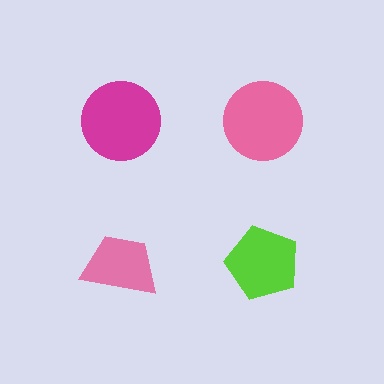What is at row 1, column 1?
A magenta circle.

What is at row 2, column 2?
A lime pentagon.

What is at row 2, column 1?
A pink trapezoid.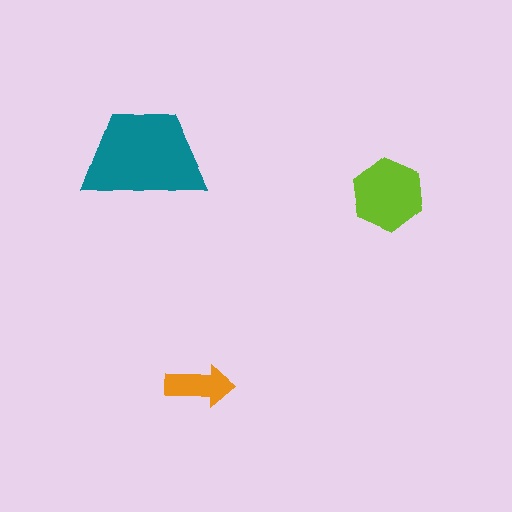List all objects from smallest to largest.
The orange arrow, the lime hexagon, the teal trapezoid.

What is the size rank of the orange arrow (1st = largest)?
3rd.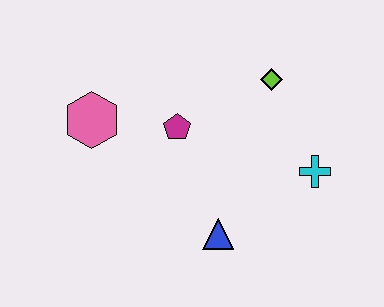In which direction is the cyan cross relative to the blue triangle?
The cyan cross is to the right of the blue triangle.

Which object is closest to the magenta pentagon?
The pink hexagon is closest to the magenta pentagon.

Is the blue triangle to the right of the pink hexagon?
Yes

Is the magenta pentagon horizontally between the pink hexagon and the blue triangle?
Yes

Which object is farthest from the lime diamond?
The pink hexagon is farthest from the lime diamond.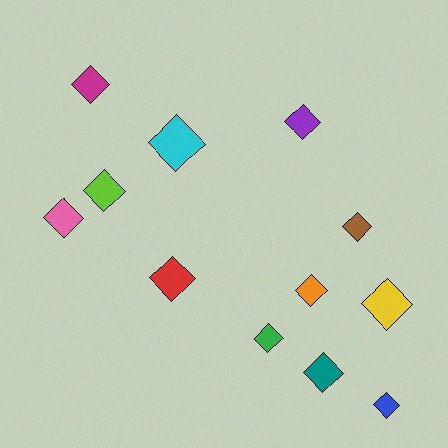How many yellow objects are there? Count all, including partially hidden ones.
There is 1 yellow object.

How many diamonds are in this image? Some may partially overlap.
There are 12 diamonds.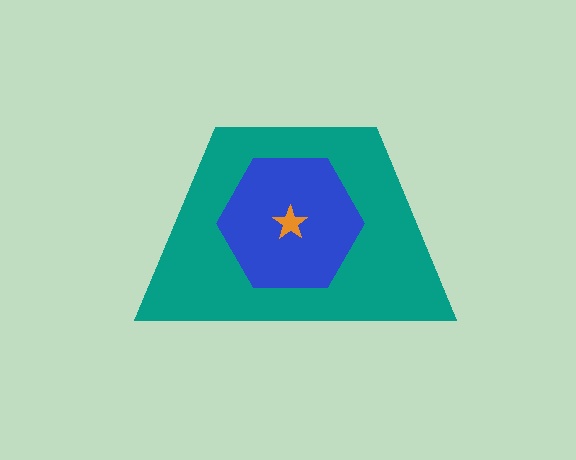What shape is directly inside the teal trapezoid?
The blue hexagon.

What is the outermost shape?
The teal trapezoid.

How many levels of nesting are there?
3.